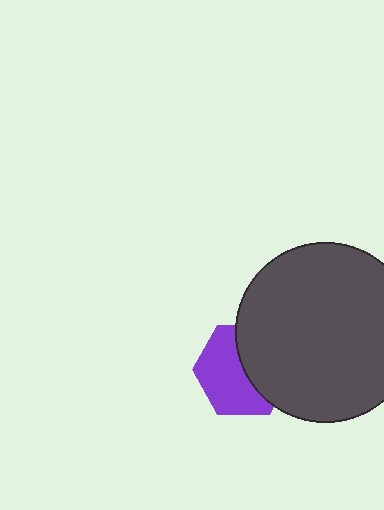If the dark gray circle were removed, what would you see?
You would see the complete purple hexagon.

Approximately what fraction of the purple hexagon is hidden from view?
Roughly 44% of the purple hexagon is hidden behind the dark gray circle.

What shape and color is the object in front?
The object in front is a dark gray circle.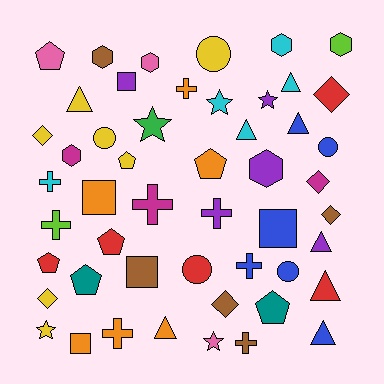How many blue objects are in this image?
There are 6 blue objects.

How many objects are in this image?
There are 50 objects.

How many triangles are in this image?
There are 8 triangles.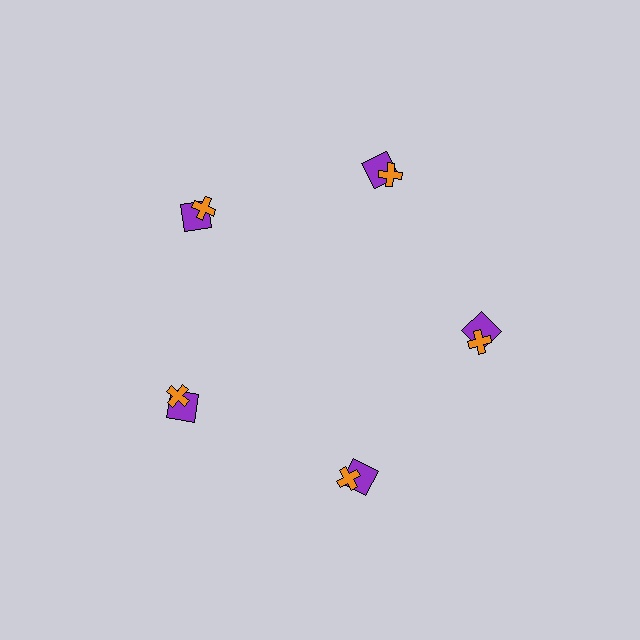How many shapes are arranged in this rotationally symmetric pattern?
There are 10 shapes, arranged in 5 groups of 2.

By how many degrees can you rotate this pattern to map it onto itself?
The pattern maps onto itself every 72 degrees of rotation.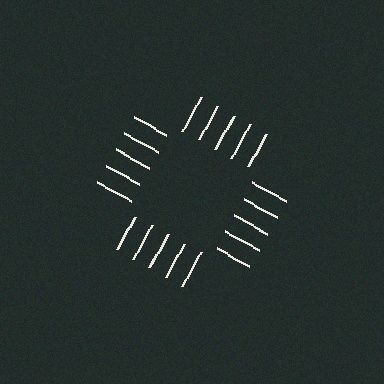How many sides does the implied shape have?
4 sides — the line-ends trace a square.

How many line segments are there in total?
20 — 5 along each of the 4 edges.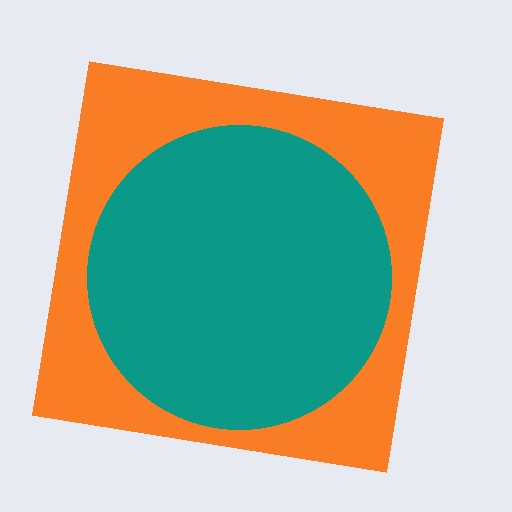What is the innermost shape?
The teal circle.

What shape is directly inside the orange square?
The teal circle.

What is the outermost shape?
The orange square.